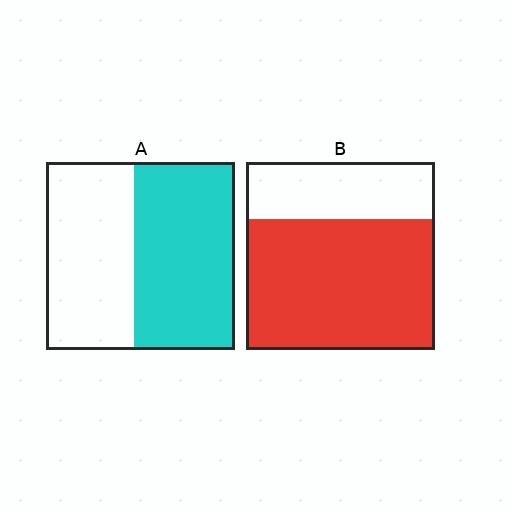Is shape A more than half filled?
Roughly half.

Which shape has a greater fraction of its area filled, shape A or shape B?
Shape B.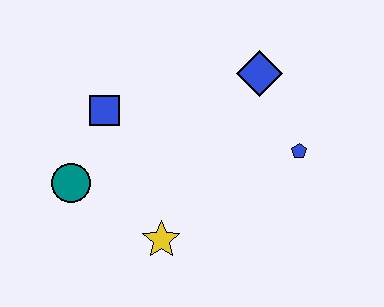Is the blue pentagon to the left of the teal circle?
No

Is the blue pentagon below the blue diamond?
Yes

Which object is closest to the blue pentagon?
The blue diamond is closest to the blue pentagon.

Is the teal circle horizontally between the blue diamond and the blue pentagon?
No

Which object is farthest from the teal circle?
The blue pentagon is farthest from the teal circle.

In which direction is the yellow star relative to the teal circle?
The yellow star is to the right of the teal circle.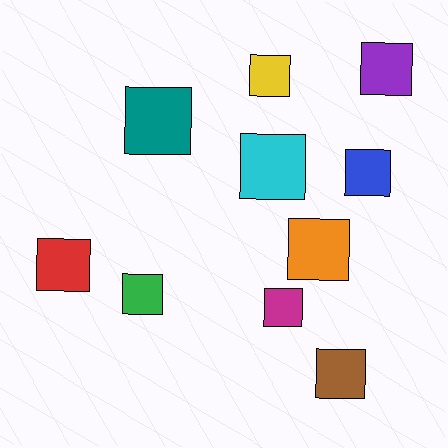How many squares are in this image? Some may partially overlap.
There are 10 squares.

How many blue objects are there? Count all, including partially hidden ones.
There is 1 blue object.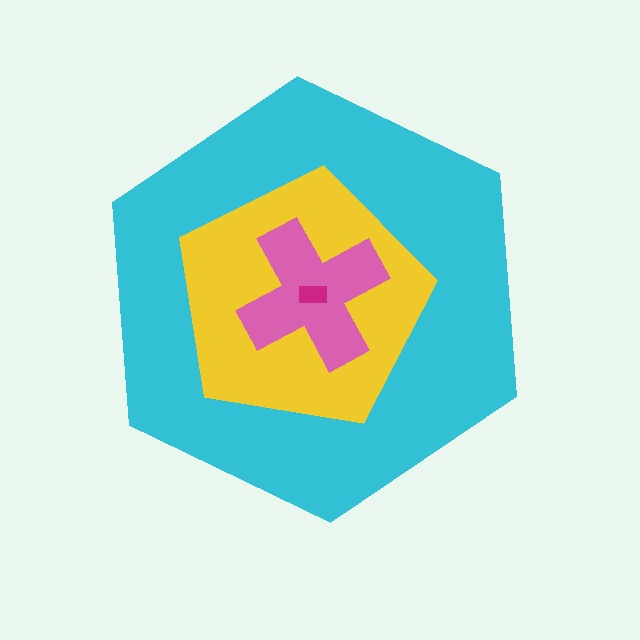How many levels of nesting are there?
4.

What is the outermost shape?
The cyan hexagon.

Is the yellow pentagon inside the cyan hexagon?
Yes.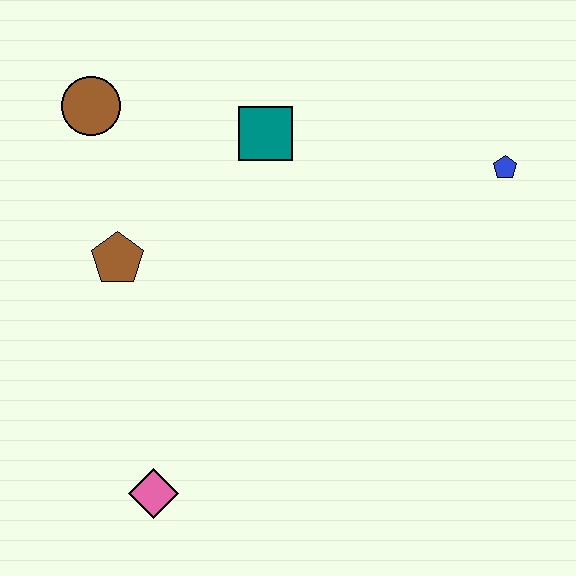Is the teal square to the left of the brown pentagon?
No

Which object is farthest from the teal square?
The pink diamond is farthest from the teal square.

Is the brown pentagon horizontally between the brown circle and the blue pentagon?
Yes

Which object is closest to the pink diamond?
The brown pentagon is closest to the pink diamond.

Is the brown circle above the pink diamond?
Yes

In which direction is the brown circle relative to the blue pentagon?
The brown circle is to the left of the blue pentagon.